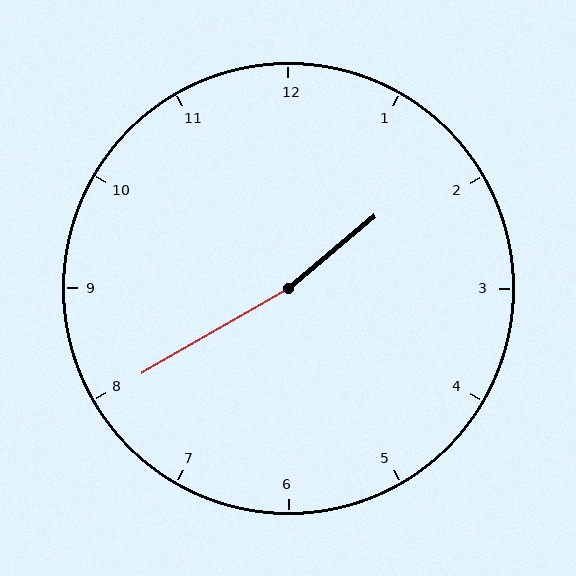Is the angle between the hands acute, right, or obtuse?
It is obtuse.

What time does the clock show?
1:40.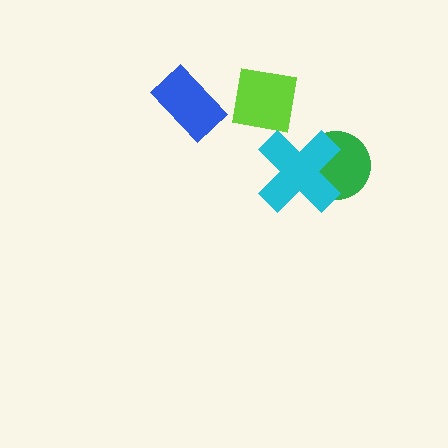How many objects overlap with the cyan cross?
1 object overlaps with the cyan cross.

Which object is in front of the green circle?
The cyan cross is in front of the green circle.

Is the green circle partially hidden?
Yes, it is partially covered by another shape.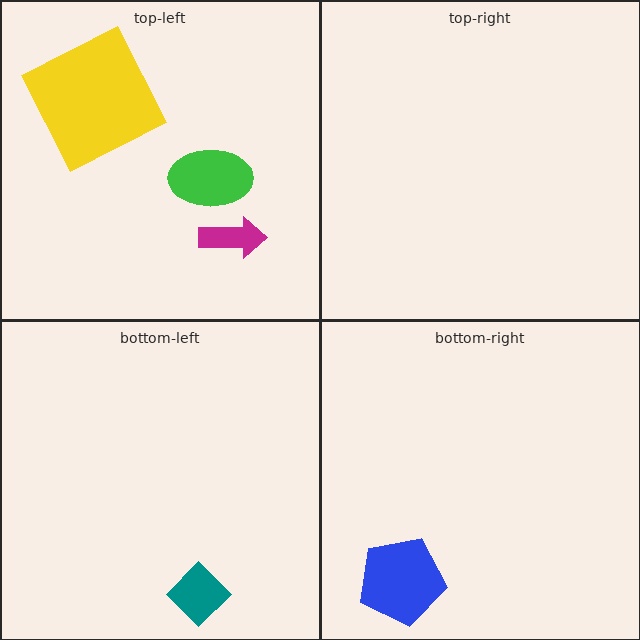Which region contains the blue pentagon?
The bottom-right region.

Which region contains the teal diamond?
The bottom-left region.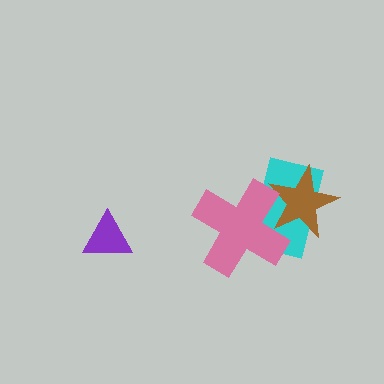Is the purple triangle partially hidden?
No, no other shape covers it.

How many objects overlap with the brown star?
2 objects overlap with the brown star.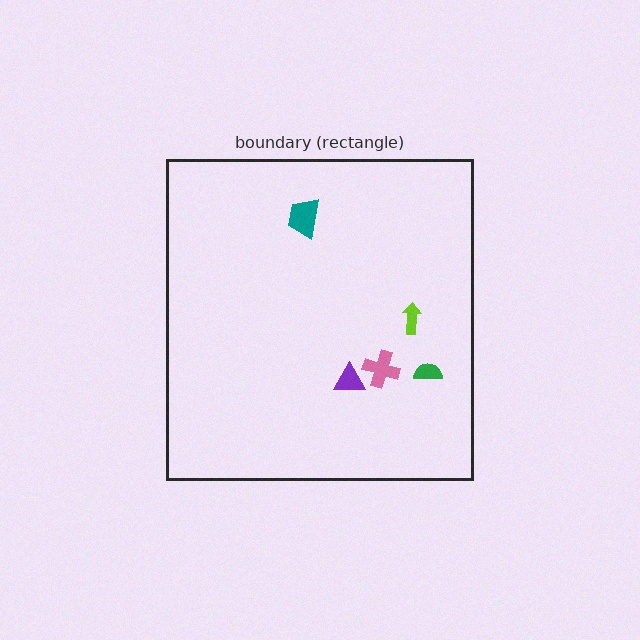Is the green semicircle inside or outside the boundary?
Inside.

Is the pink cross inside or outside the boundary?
Inside.